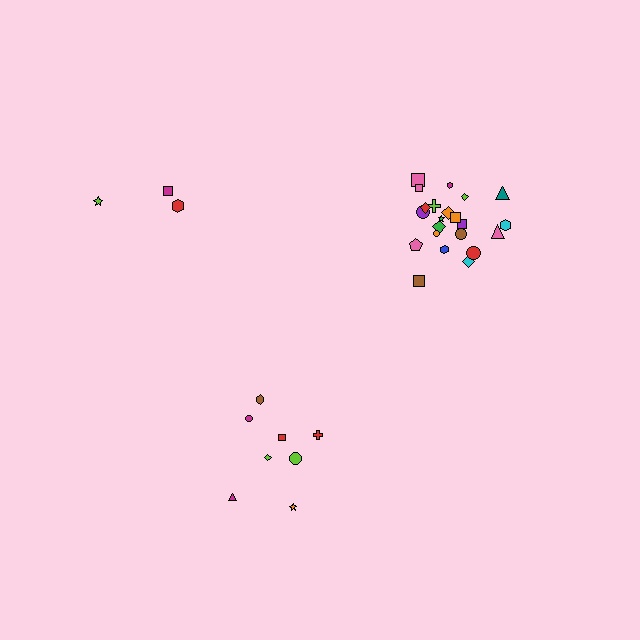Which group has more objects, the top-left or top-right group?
The top-right group.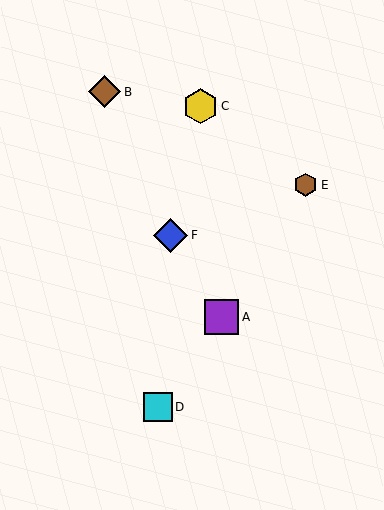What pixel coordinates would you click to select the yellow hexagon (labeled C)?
Click at (201, 106) to select the yellow hexagon C.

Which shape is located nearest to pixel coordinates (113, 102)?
The brown diamond (labeled B) at (105, 92) is nearest to that location.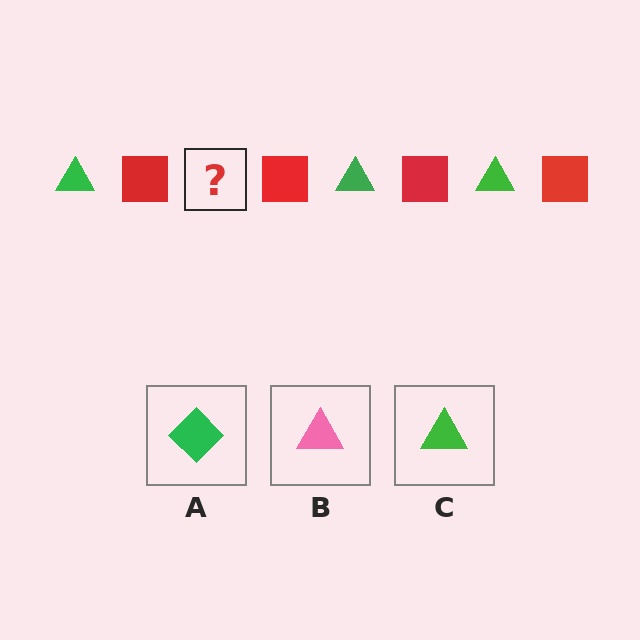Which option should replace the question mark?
Option C.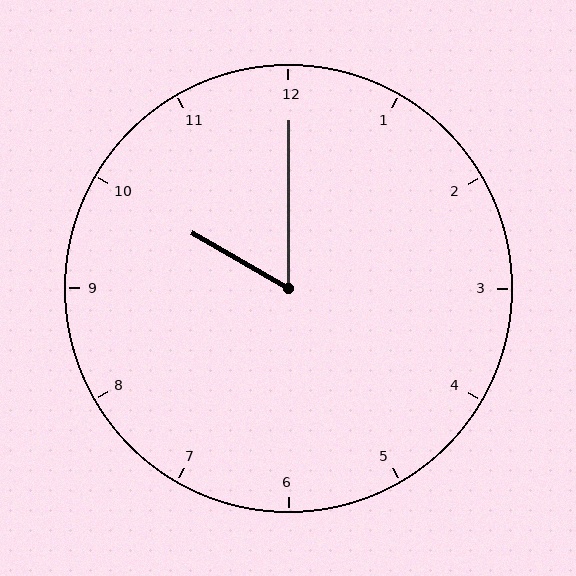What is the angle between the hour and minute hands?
Approximately 60 degrees.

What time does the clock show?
10:00.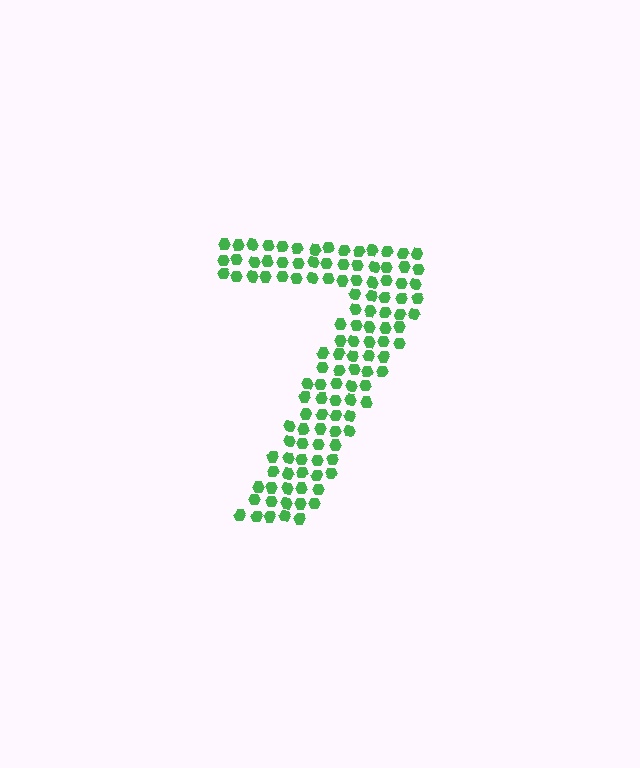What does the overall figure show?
The overall figure shows the digit 7.